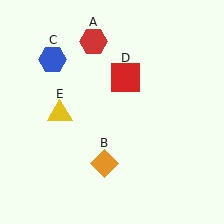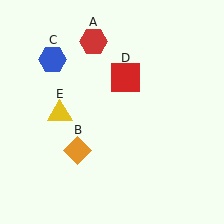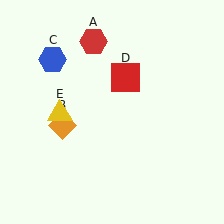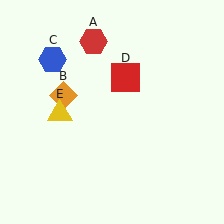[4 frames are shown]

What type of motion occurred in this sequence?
The orange diamond (object B) rotated clockwise around the center of the scene.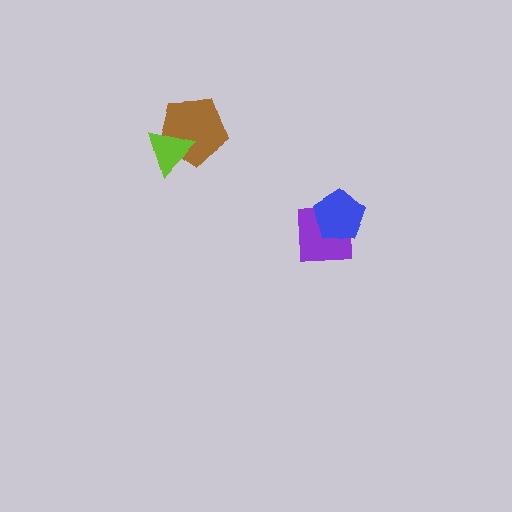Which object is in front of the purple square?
The blue pentagon is in front of the purple square.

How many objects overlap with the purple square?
1 object overlaps with the purple square.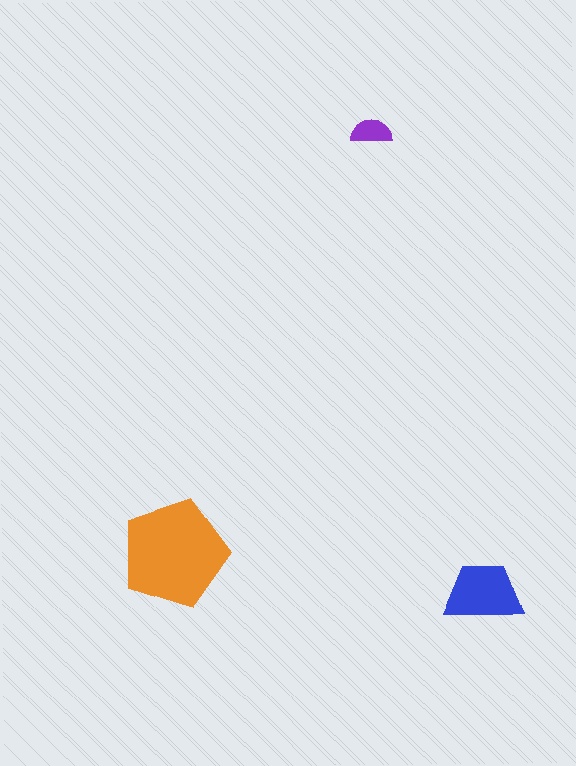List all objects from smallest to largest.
The purple semicircle, the blue trapezoid, the orange pentagon.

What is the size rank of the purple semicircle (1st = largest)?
3rd.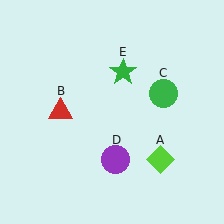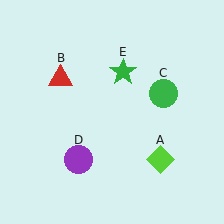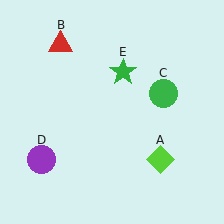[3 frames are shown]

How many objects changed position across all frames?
2 objects changed position: red triangle (object B), purple circle (object D).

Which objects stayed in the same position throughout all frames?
Lime diamond (object A) and green circle (object C) and green star (object E) remained stationary.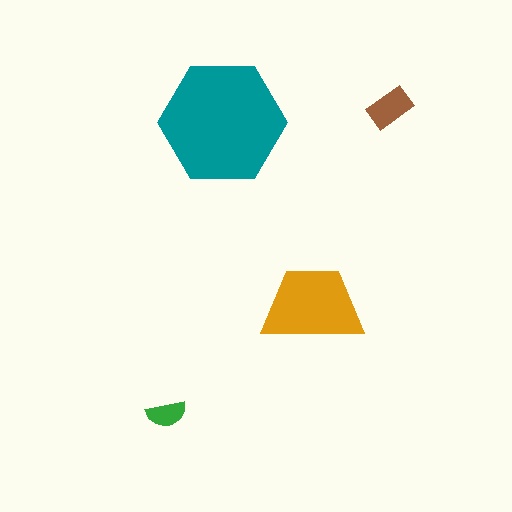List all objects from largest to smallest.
The teal hexagon, the orange trapezoid, the brown rectangle, the green semicircle.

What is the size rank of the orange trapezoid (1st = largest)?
2nd.